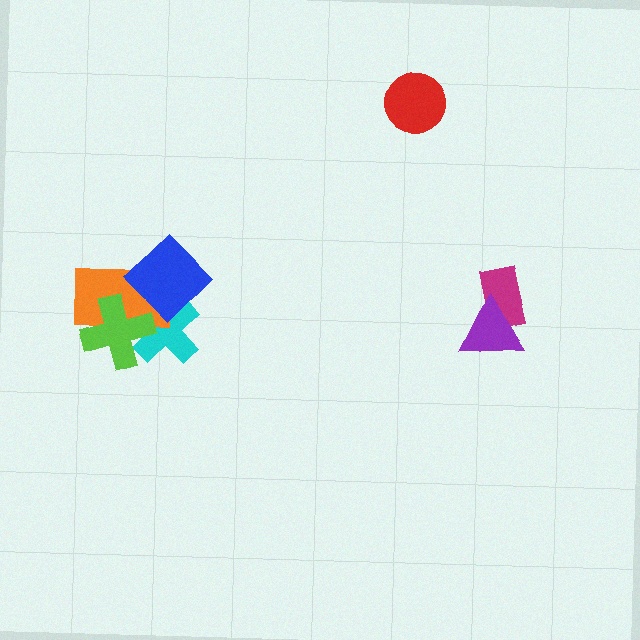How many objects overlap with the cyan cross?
3 objects overlap with the cyan cross.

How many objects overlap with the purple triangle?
1 object overlaps with the purple triangle.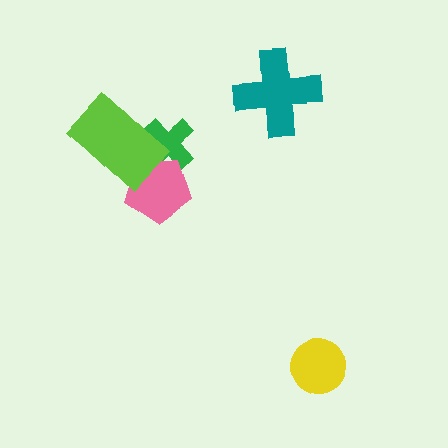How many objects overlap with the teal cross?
0 objects overlap with the teal cross.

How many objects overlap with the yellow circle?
0 objects overlap with the yellow circle.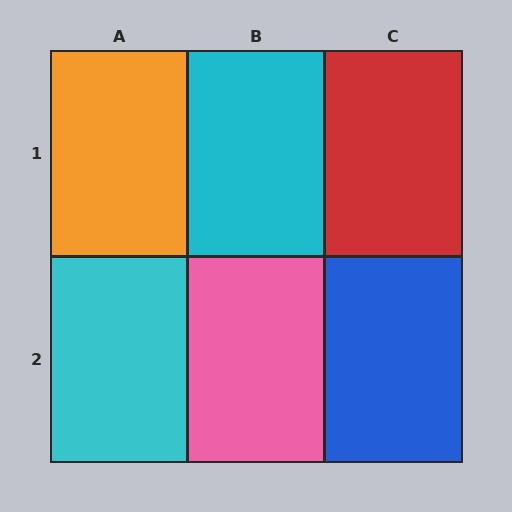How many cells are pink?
1 cell is pink.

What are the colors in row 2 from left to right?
Cyan, pink, blue.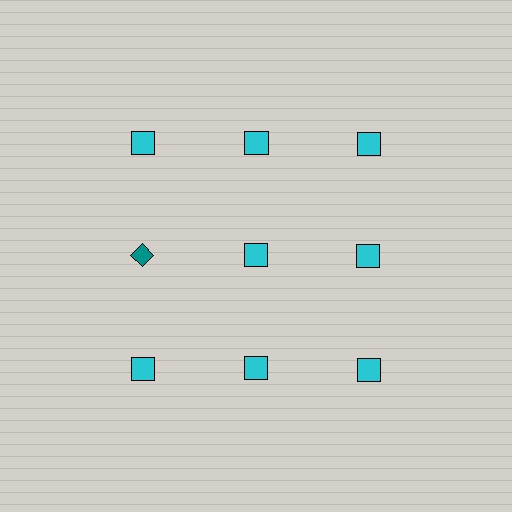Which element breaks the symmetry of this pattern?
The teal diamond in the second row, leftmost column breaks the symmetry. All other shapes are cyan squares.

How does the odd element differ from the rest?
It differs in both color (teal instead of cyan) and shape (diamond instead of square).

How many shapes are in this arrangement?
There are 9 shapes arranged in a grid pattern.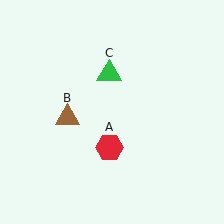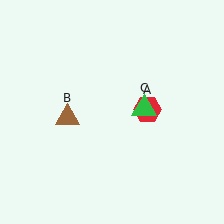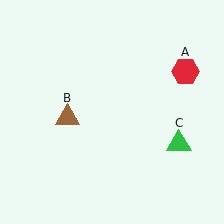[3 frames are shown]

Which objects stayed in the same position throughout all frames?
Brown triangle (object B) remained stationary.